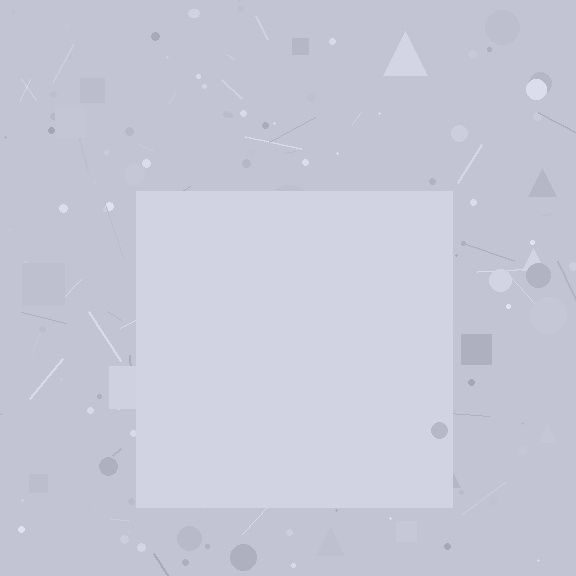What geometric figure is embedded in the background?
A square is embedded in the background.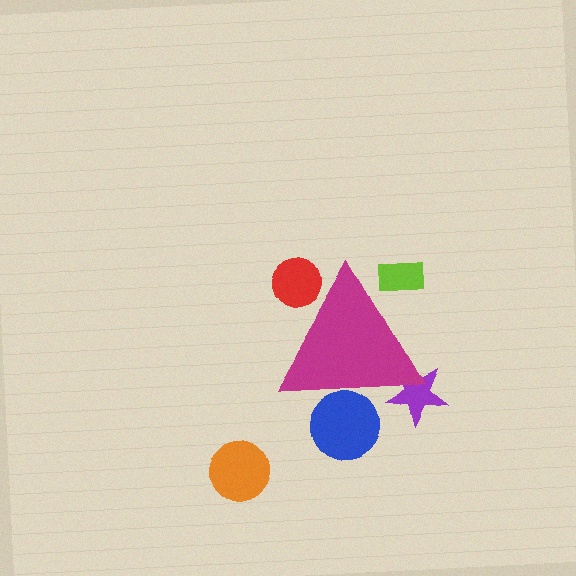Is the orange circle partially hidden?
No, the orange circle is fully visible.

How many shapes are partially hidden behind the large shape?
4 shapes are partially hidden.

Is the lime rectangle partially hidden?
Yes, the lime rectangle is partially hidden behind the magenta triangle.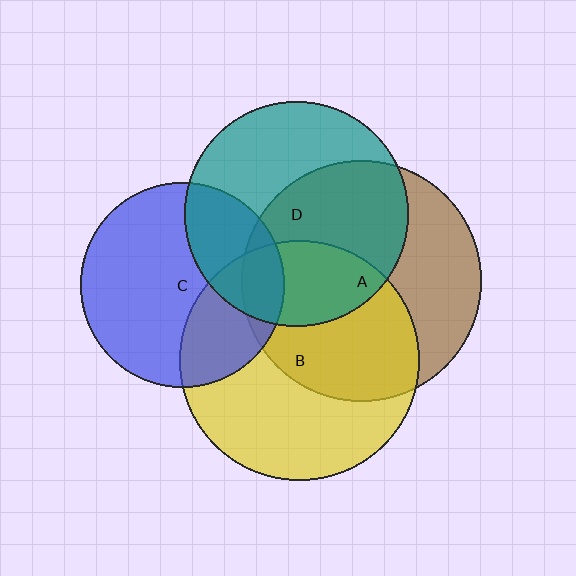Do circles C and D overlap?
Yes.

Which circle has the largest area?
Circle A (brown).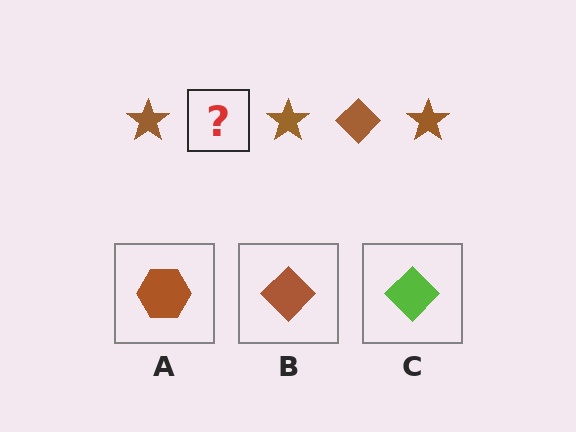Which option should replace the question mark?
Option B.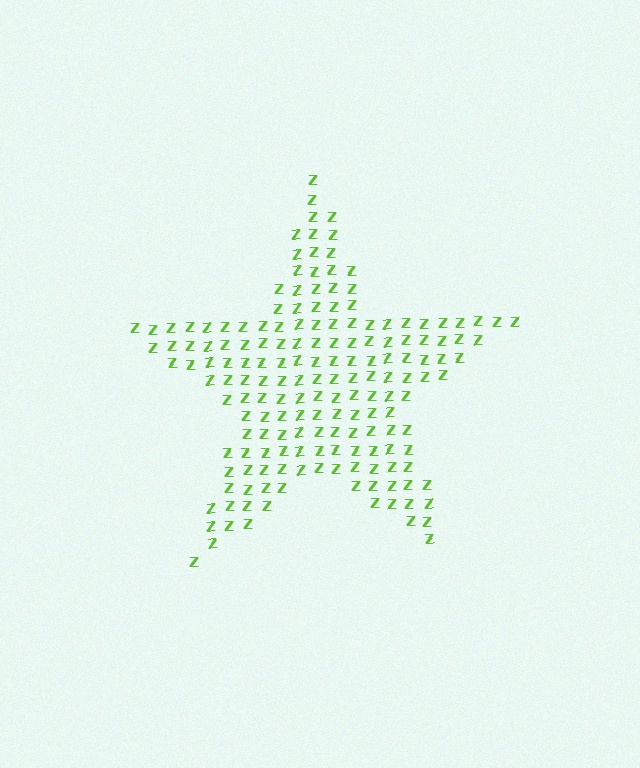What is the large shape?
The large shape is a star.